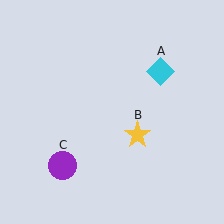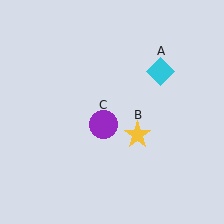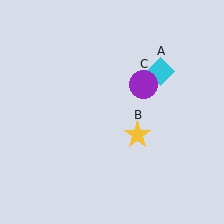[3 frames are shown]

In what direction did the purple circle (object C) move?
The purple circle (object C) moved up and to the right.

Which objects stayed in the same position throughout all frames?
Cyan diamond (object A) and yellow star (object B) remained stationary.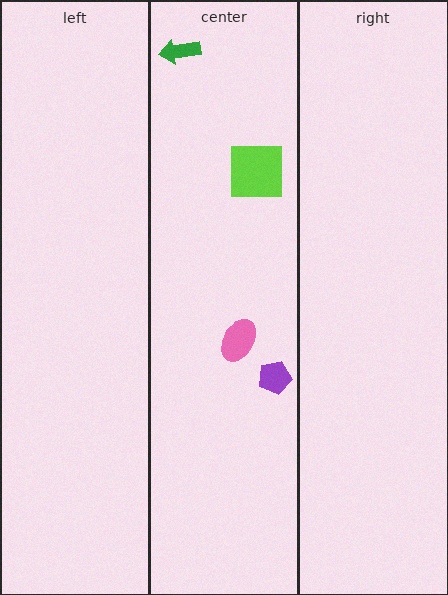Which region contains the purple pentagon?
The center region.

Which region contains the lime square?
The center region.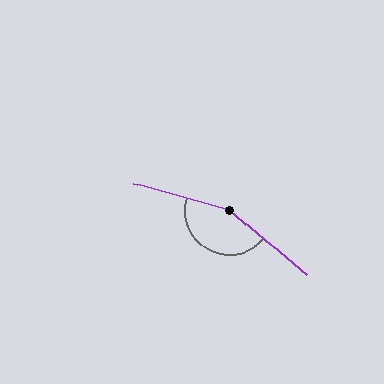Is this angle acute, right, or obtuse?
It is obtuse.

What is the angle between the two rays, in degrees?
Approximately 156 degrees.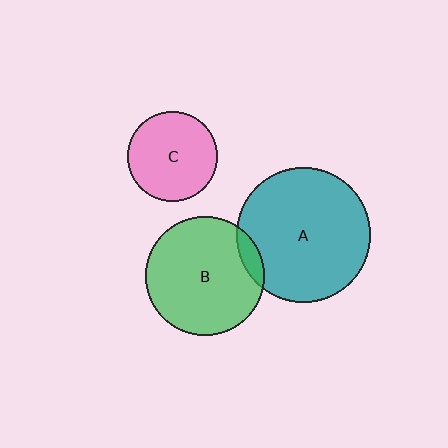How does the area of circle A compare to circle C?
Approximately 2.2 times.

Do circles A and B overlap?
Yes.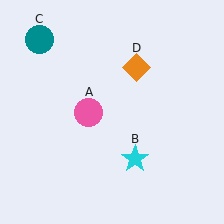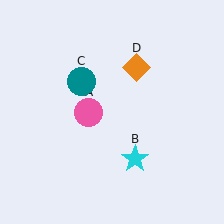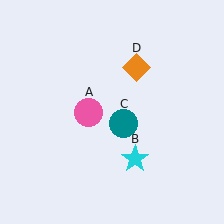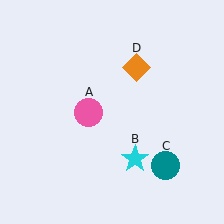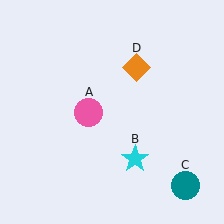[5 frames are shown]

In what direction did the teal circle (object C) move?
The teal circle (object C) moved down and to the right.